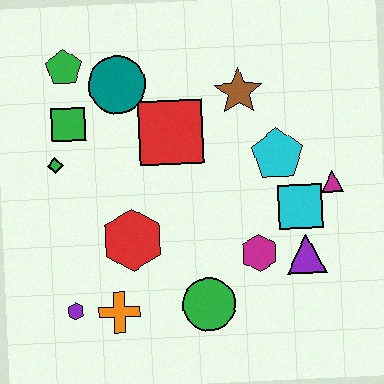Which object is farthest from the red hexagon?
The magenta triangle is farthest from the red hexagon.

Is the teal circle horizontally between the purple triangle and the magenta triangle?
No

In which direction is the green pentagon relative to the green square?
The green pentagon is above the green square.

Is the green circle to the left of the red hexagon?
No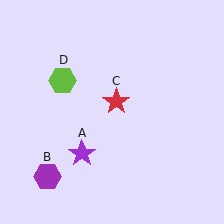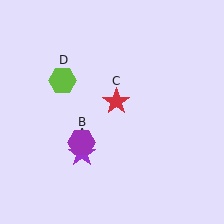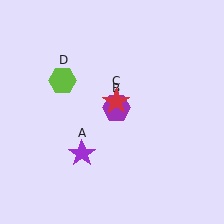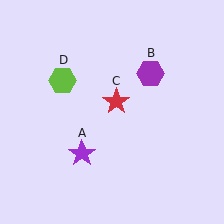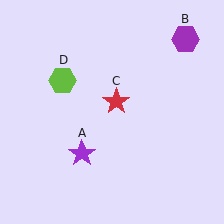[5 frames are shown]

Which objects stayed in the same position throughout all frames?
Purple star (object A) and red star (object C) and lime hexagon (object D) remained stationary.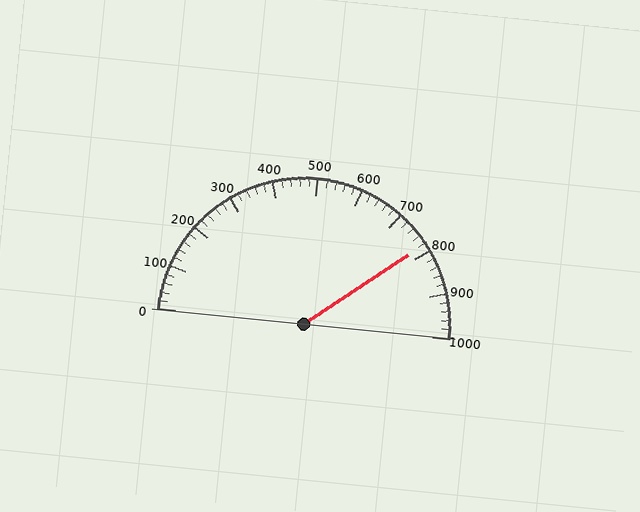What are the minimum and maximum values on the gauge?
The gauge ranges from 0 to 1000.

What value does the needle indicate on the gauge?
The needle indicates approximately 780.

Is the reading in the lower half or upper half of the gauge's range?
The reading is in the upper half of the range (0 to 1000).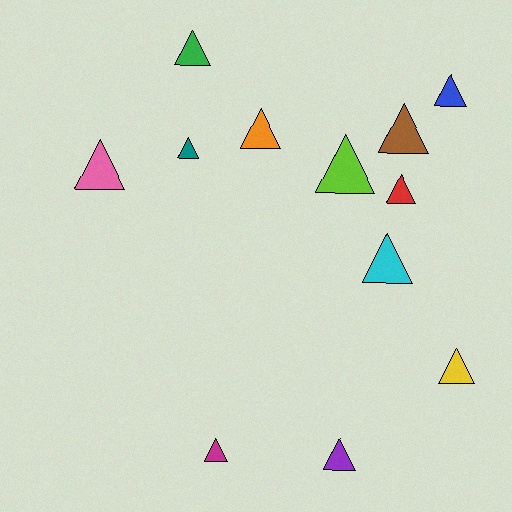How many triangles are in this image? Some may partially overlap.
There are 12 triangles.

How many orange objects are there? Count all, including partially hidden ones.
There is 1 orange object.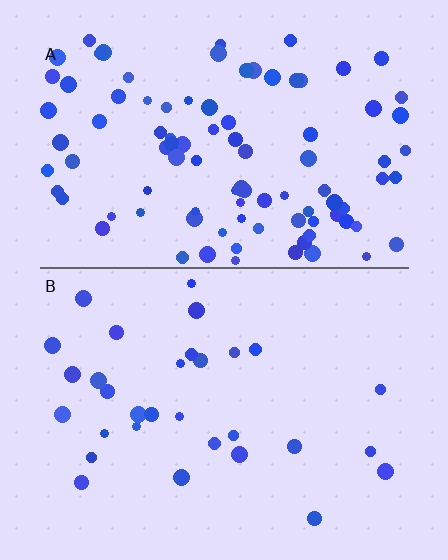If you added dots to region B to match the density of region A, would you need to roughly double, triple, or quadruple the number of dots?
Approximately triple.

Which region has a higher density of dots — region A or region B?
A (the top).